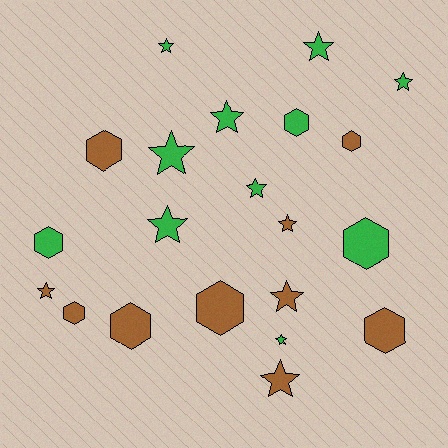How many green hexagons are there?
There are 3 green hexagons.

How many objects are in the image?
There are 21 objects.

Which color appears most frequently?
Green, with 11 objects.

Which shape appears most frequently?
Star, with 12 objects.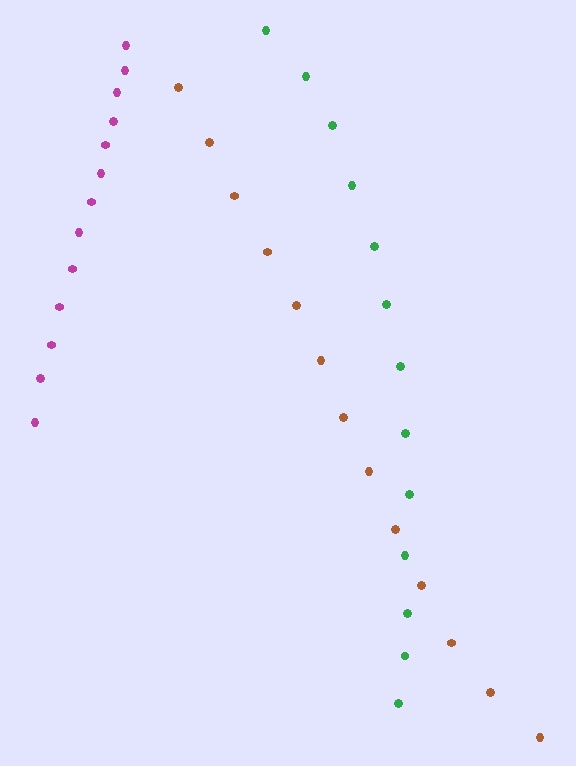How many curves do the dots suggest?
There are 3 distinct paths.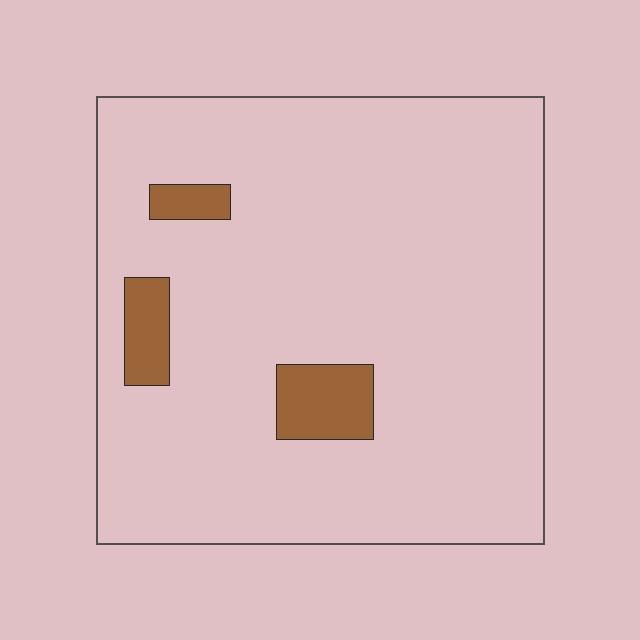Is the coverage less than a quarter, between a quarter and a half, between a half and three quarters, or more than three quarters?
Less than a quarter.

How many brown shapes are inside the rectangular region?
3.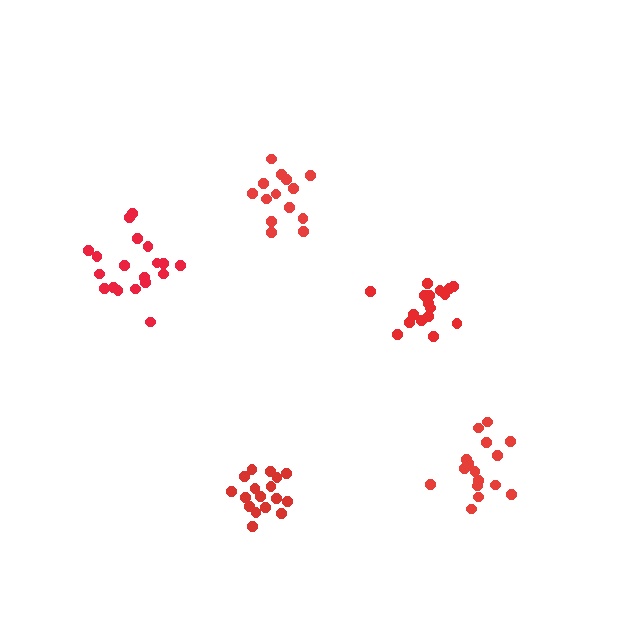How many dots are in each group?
Group 1: 18 dots, Group 2: 16 dots, Group 3: 19 dots, Group 4: 17 dots, Group 5: 14 dots (84 total).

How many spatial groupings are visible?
There are 5 spatial groupings.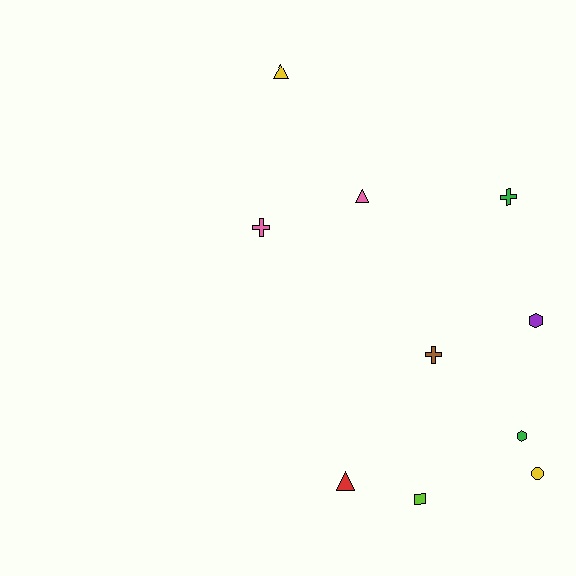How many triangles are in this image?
There are 3 triangles.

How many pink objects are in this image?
There are 2 pink objects.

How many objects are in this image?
There are 10 objects.